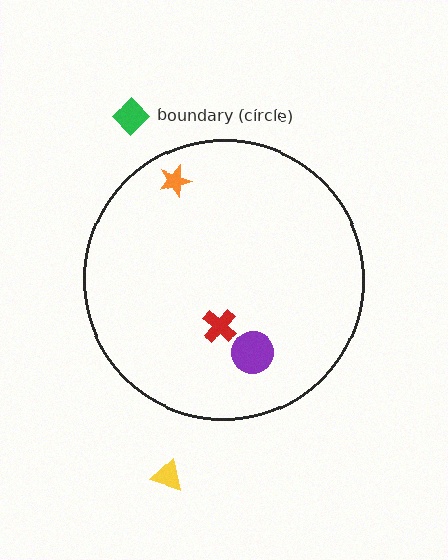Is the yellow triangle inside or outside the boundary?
Outside.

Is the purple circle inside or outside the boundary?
Inside.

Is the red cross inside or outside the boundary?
Inside.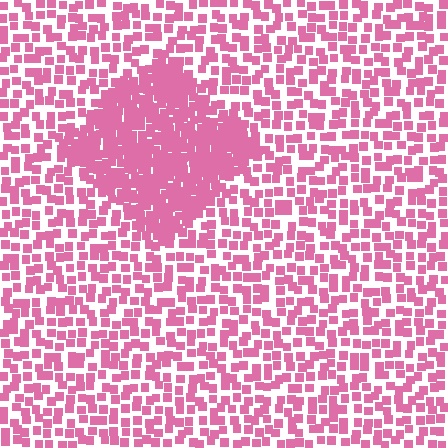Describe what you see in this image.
The image contains small pink elements arranged at two different densities. A diamond-shaped region is visible where the elements are more densely packed than the surrounding area.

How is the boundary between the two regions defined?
The boundary is defined by a change in element density (approximately 2.3x ratio). All elements are the same color, size, and shape.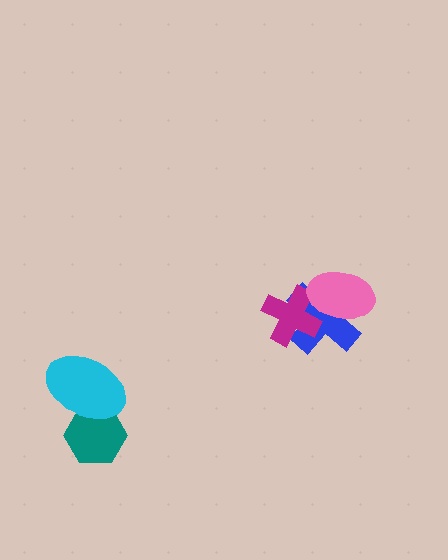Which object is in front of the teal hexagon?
The cyan ellipse is in front of the teal hexagon.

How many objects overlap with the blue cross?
2 objects overlap with the blue cross.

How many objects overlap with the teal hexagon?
1 object overlaps with the teal hexagon.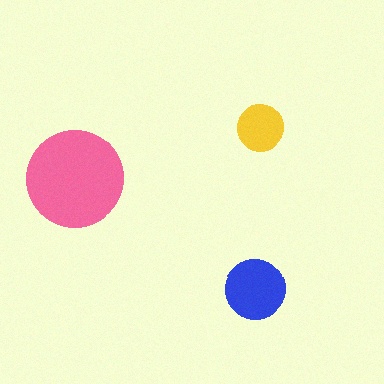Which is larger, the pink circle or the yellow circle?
The pink one.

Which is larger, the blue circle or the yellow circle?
The blue one.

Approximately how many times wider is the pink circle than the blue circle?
About 1.5 times wider.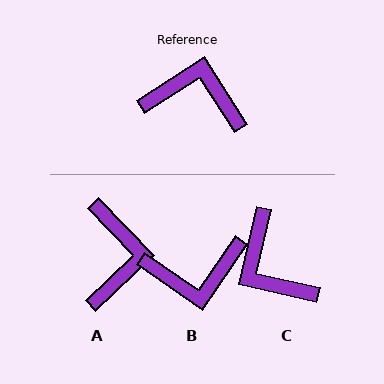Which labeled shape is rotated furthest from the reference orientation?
B, about 157 degrees away.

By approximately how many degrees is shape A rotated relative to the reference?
Approximately 79 degrees clockwise.